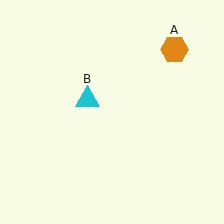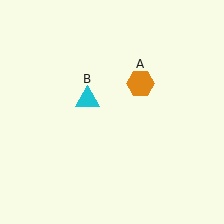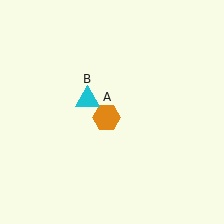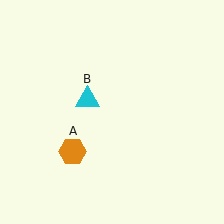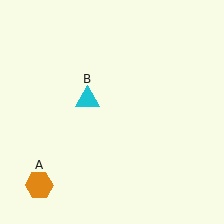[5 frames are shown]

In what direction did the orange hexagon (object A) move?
The orange hexagon (object A) moved down and to the left.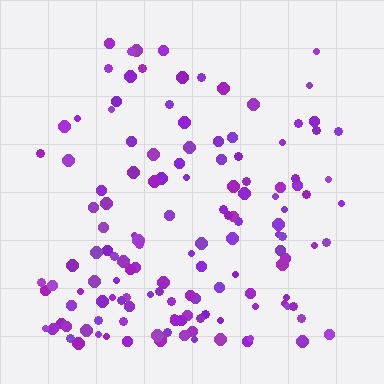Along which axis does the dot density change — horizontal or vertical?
Vertical.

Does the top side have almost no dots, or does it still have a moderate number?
Still a moderate number, just noticeably fewer than the bottom.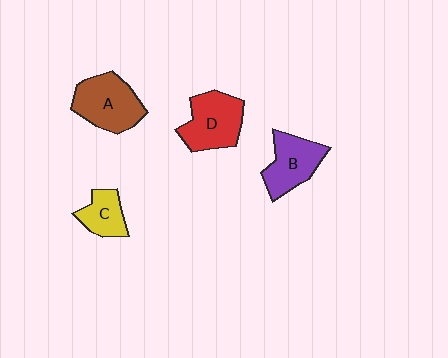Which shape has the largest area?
Shape A (brown).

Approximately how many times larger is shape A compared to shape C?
Approximately 1.8 times.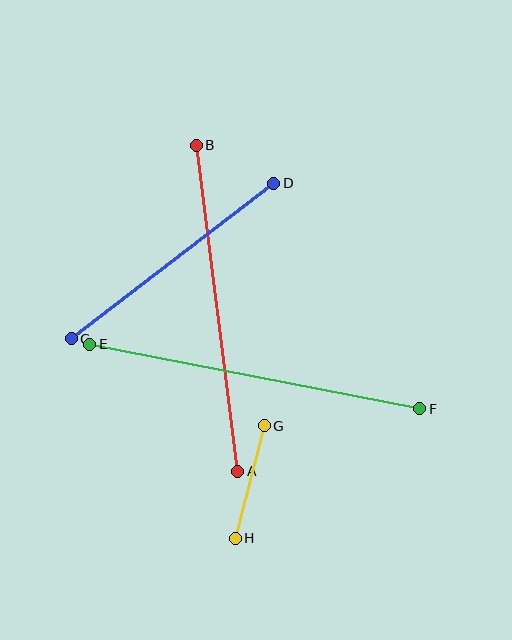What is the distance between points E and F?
The distance is approximately 336 pixels.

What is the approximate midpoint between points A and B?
The midpoint is at approximately (217, 308) pixels.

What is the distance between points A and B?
The distance is approximately 329 pixels.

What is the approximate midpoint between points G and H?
The midpoint is at approximately (250, 482) pixels.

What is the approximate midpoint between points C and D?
The midpoint is at approximately (172, 261) pixels.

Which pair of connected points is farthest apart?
Points E and F are farthest apart.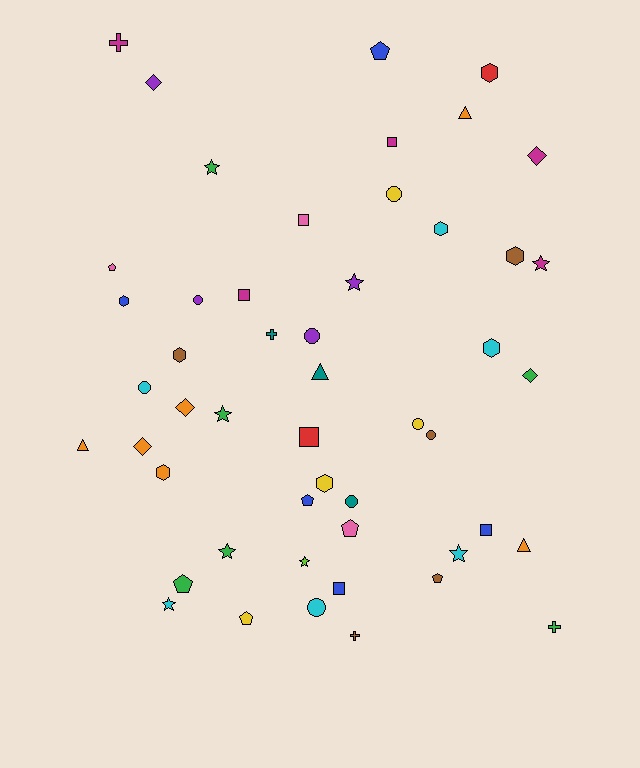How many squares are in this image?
There are 6 squares.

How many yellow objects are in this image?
There are 4 yellow objects.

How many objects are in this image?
There are 50 objects.